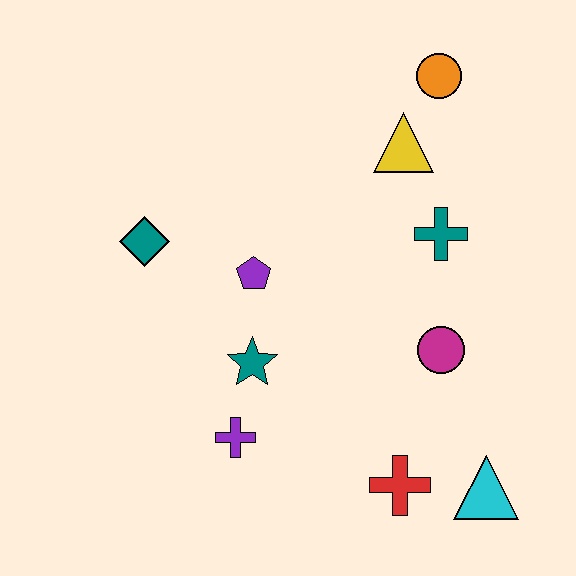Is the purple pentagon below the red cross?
No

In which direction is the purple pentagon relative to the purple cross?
The purple pentagon is above the purple cross.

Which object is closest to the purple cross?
The teal star is closest to the purple cross.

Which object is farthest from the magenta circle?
The teal diamond is farthest from the magenta circle.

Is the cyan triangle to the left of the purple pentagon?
No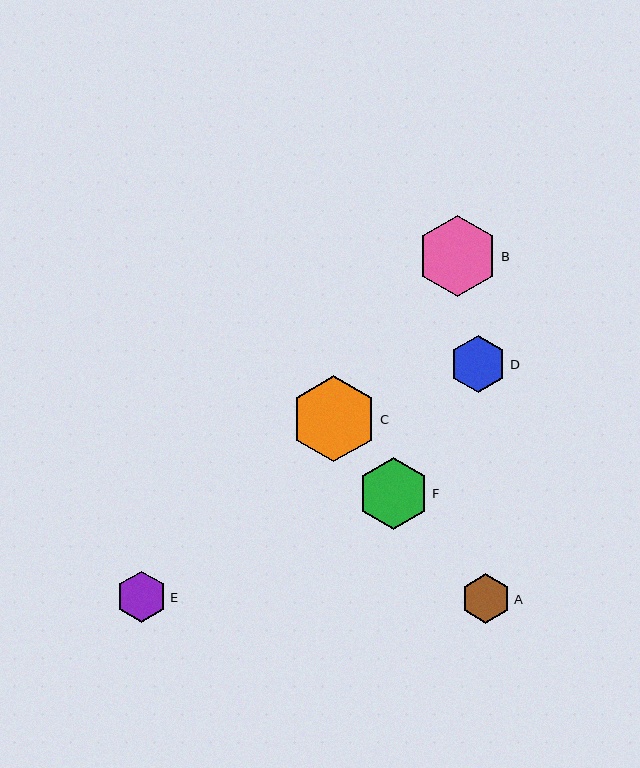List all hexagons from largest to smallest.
From largest to smallest: C, B, F, D, E, A.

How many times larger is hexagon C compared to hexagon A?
Hexagon C is approximately 1.7 times the size of hexagon A.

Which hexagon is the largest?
Hexagon C is the largest with a size of approximately 86 pixels.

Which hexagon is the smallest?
Hexagon A is the smallest with a size of approximately 50 pixels.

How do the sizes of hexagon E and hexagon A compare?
Hexagon E and hexagon A are approximately the same size.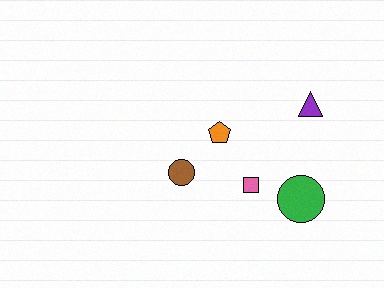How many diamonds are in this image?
There are no diamonds.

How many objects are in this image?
There are 5 objects.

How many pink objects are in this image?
There is 1 pink object.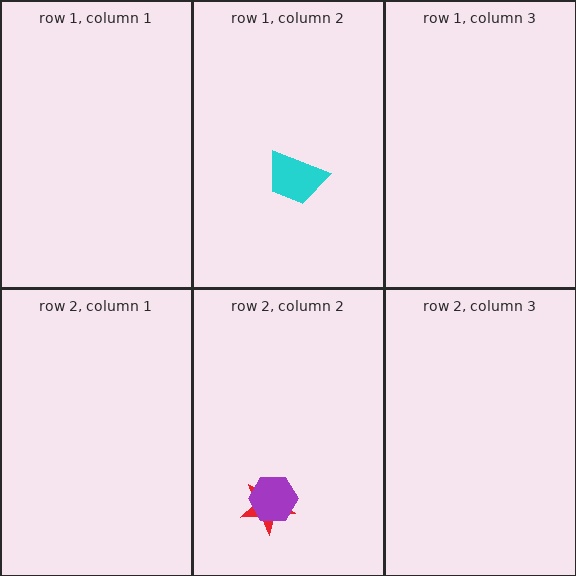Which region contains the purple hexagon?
The row 2, column 2 region.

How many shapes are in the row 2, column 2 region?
2.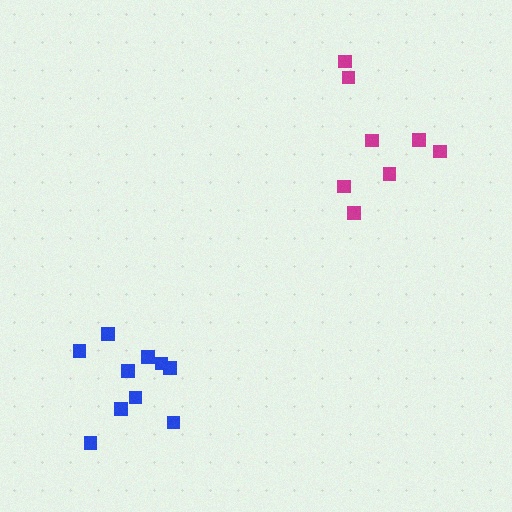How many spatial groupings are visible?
There are 2 spatial groupings.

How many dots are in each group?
Group 1: 10 dots, Group 2: 8 dots (18 total).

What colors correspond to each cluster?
The clusters are colored: blue, magenta.